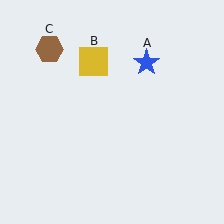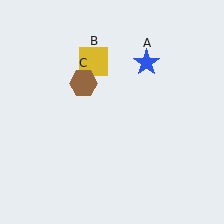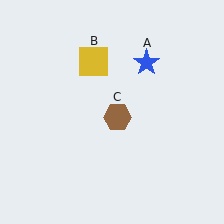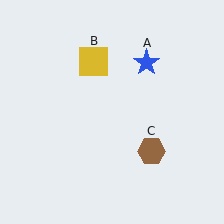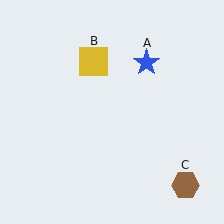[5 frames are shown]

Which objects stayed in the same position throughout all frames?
Blue star (object A) and yellow square (object B) remained stationary.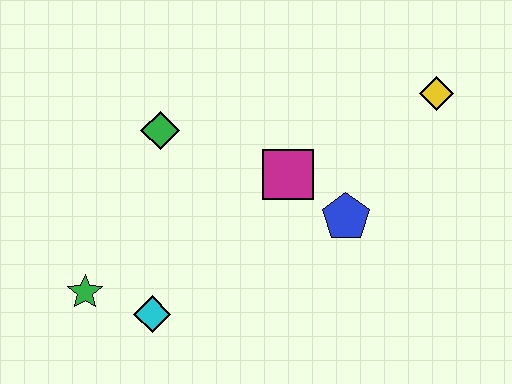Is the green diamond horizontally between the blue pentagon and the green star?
Yes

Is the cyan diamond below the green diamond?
Yes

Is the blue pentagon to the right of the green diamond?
Yes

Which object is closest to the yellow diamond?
The blue pentagon is closest to the yellow diamond.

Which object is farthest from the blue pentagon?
The green star is farthest from the blue pentagon.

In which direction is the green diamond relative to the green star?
The green diamond is above the green star.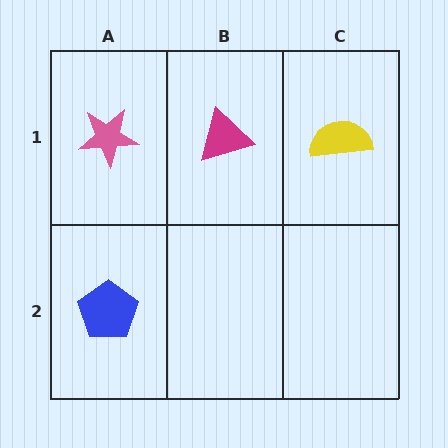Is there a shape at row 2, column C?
No, that cell is empty.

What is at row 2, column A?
A blue pentagon.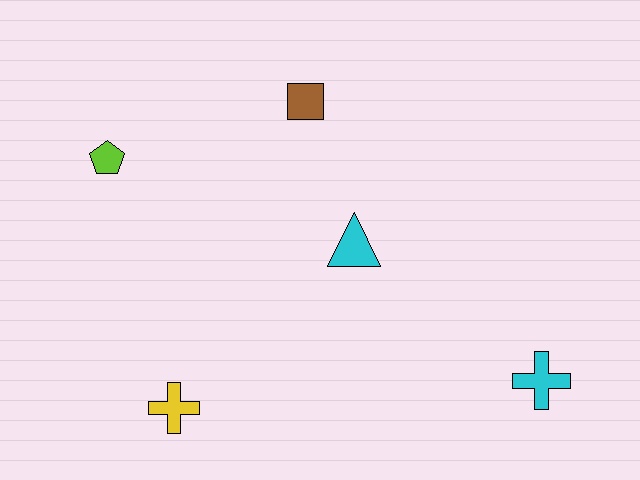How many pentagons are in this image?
There is 1 pentagon.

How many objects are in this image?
There are 5 objects.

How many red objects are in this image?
There are no red objects.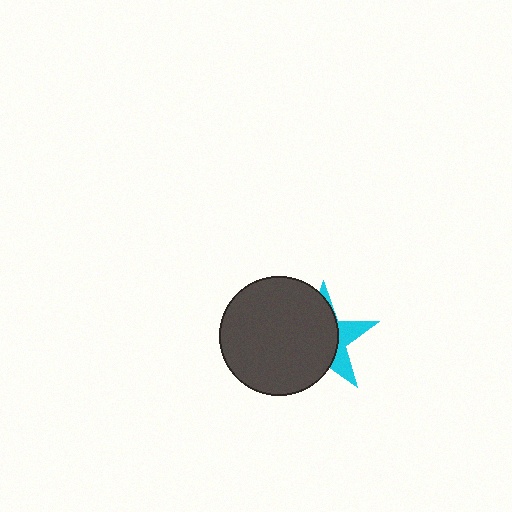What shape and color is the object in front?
The object in front is a dark gray circle.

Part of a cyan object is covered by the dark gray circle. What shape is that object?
It is a star.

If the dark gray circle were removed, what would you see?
You would see the complete cyan star.